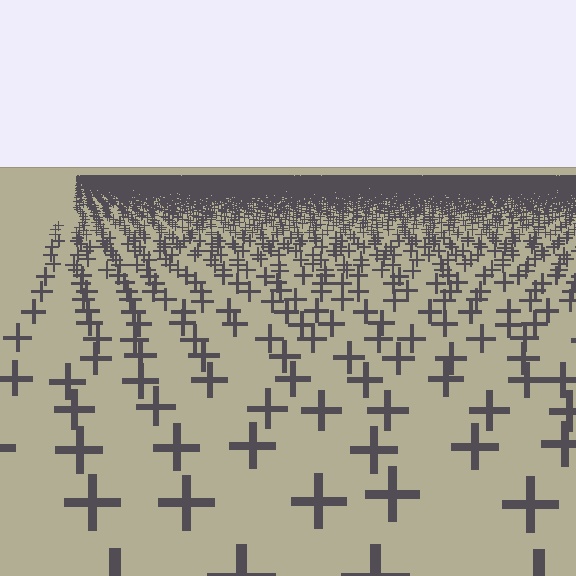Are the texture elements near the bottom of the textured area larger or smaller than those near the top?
Larger. Near the bottom, elements are closer to the viewer and appear at a bigger on-screen size.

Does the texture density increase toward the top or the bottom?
Density increases toward the top.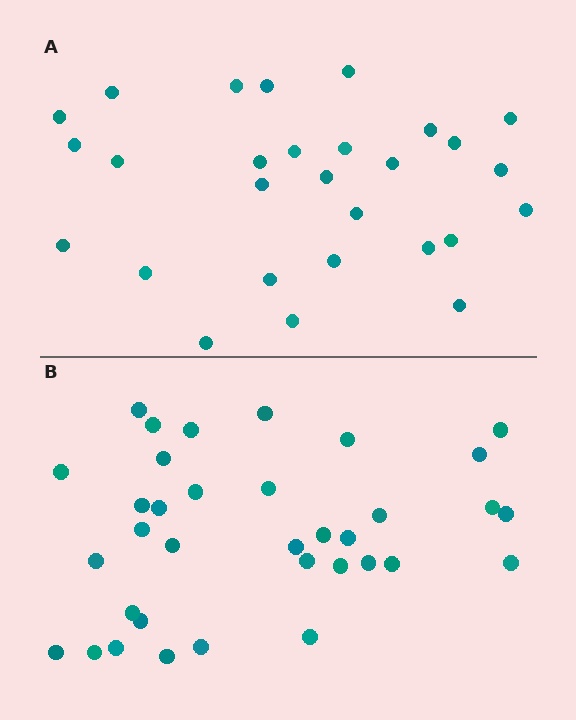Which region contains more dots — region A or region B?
Region B (the bottom region) has more dots.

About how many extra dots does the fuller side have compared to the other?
Region B has roughly 8 or so more dots than region A.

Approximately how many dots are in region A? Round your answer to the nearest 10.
About 30 dots. (The exact count is 28, which rounds to 30.)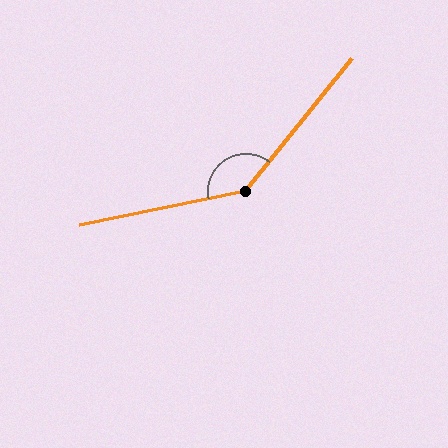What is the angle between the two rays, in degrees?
Approximately 140 degrees.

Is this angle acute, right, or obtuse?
It is obtuse.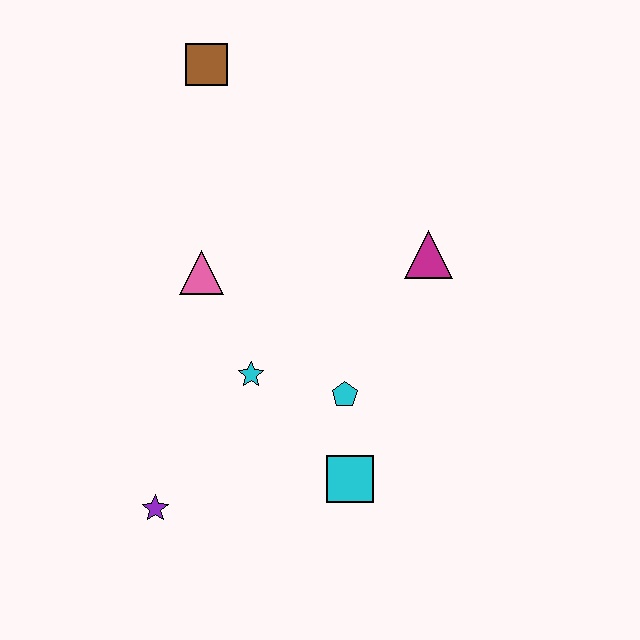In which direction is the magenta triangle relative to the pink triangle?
The magenta triangle is to the right of the pink triangle.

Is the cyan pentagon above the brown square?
No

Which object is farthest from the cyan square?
The brown square is farthest from the cyan square.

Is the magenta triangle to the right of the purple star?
Yes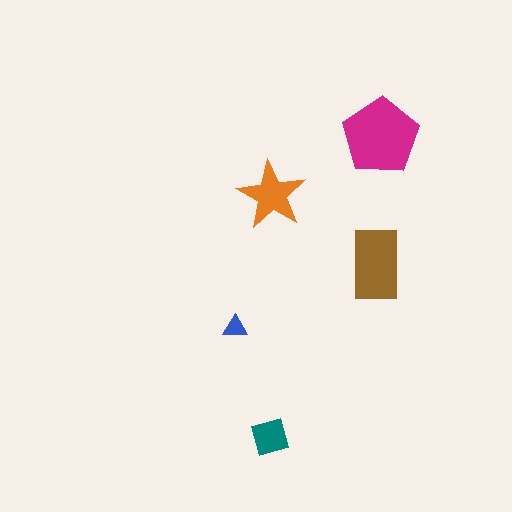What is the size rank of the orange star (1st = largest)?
3rd.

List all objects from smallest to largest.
The blue triangle, the teal square, the orange star, the brown rectangle, the magenta pentagon.